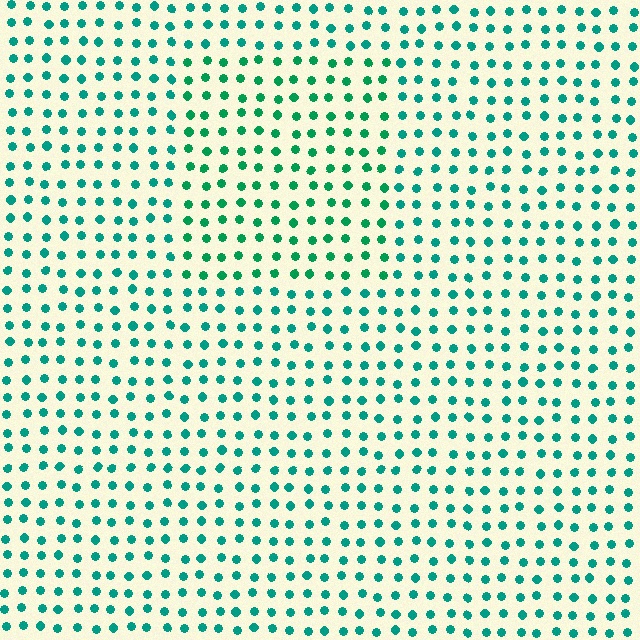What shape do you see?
I see a rectangle.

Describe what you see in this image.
The image is filled with small teal elements in a uniform arrangement. A rectangle-shaped region is visible where the elements are tinted to a slightly different hue, forming a subtle color boundary.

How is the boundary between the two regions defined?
The boundary is defined purely by a slight shift in hue (about 20 degrees). Spacing, size, and orientation are identical on both sides.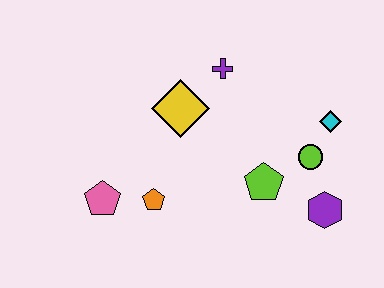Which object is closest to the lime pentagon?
The lime circle is closest to the lime pentagon.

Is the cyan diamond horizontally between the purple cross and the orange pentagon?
No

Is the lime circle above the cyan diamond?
No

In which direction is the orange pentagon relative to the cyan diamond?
The orange pentagon is to the left of the cyan diamond.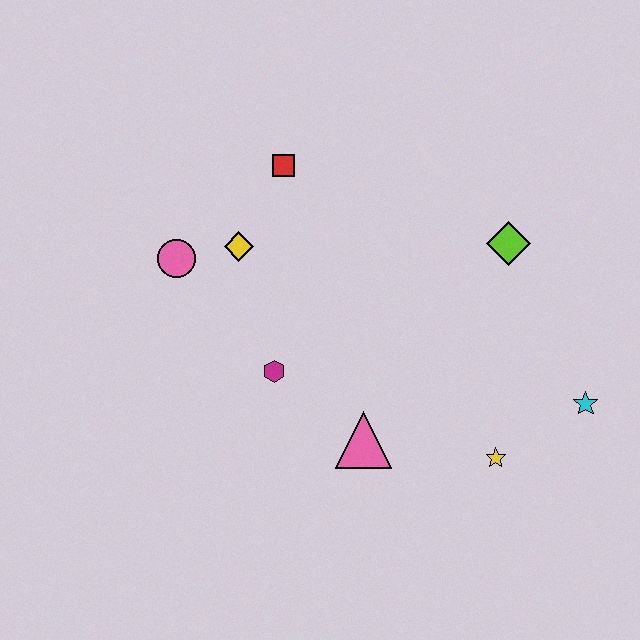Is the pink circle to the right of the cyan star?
No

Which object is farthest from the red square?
The cyan star is farthest from the red square.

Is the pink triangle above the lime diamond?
No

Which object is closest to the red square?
The yellow diamond is closest to the red square.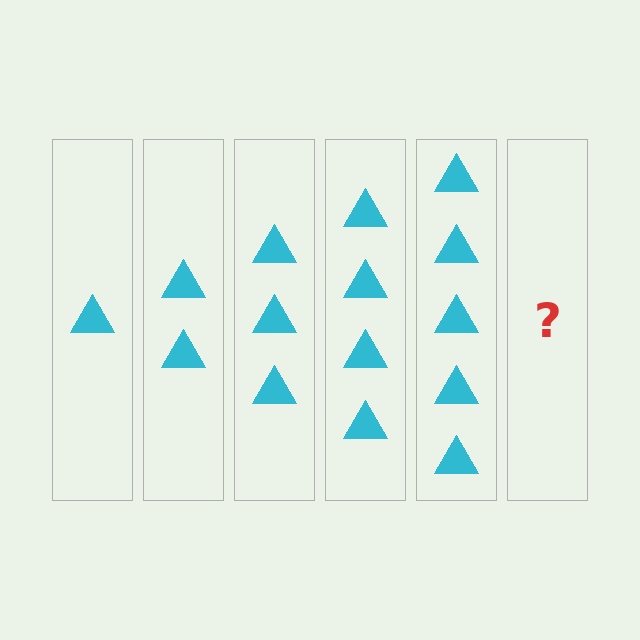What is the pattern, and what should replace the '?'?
The pattern is that each step adds one more triangle. The '?' should be 6 triangles.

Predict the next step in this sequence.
The next step is 6 triangles.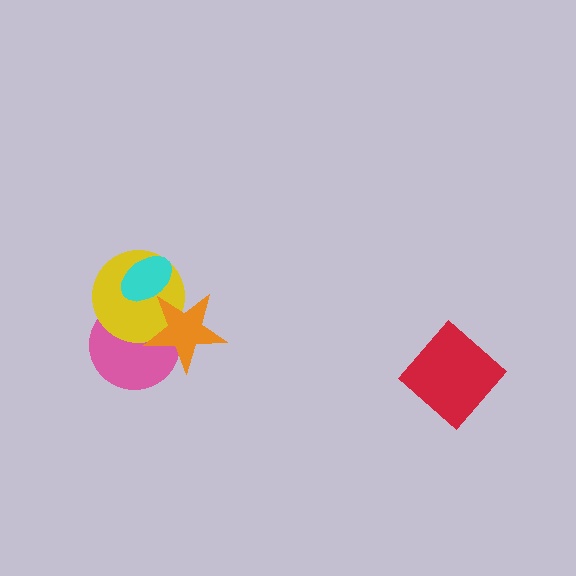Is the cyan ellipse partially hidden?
Yes, it is partially covered by another shape.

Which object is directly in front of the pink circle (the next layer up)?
The yellow circle is directly in front of the pink circle.